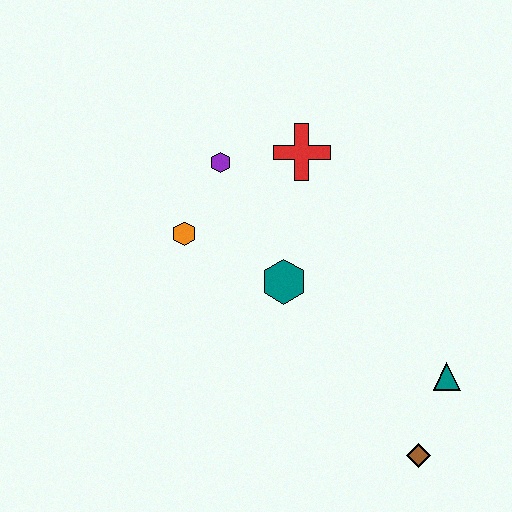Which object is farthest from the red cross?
The brown diamond is farthest from the red cross.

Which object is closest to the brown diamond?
The teal triangle is closest to the brown diamond.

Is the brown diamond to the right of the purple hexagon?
Yes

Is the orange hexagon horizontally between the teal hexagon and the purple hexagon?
No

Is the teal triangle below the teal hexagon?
Yes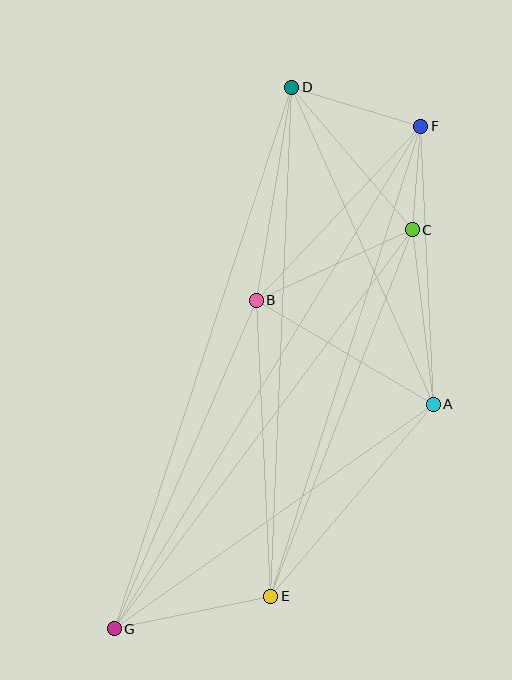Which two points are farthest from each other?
Points F and G are farthest from each other.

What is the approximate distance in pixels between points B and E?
The distance between B and E is approximately 296 pixels.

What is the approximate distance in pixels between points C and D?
The distance between C and D is approximately 187 pixels.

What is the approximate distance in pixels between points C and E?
The distance between C and E is approximately 393 pixels.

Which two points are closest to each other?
Points C and F are closest to each other.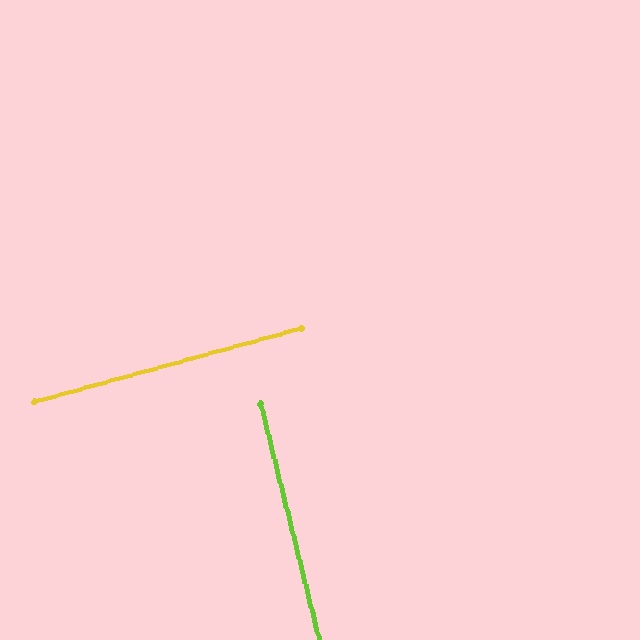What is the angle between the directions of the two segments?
Approximately 89 degrees.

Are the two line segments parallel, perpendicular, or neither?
Perpendicular — they meet at approximately 89°.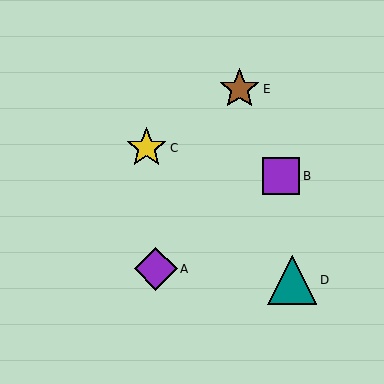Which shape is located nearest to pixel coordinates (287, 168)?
The purple square (labeled B) at (281, 176) is nearest to that location.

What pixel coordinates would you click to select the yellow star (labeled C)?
Click at (146, 148) to select the yellow star C.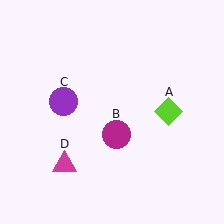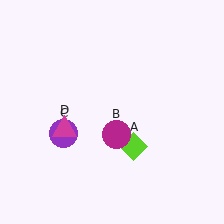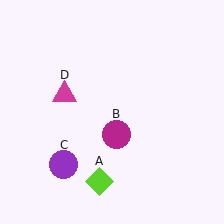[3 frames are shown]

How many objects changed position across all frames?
3 objects changed position: lime diamond (object A), purple circle (object C), magenta triangle (object D).